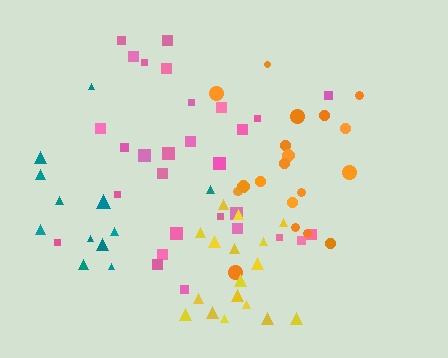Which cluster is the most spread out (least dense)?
Teal.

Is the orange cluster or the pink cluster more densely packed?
Orange.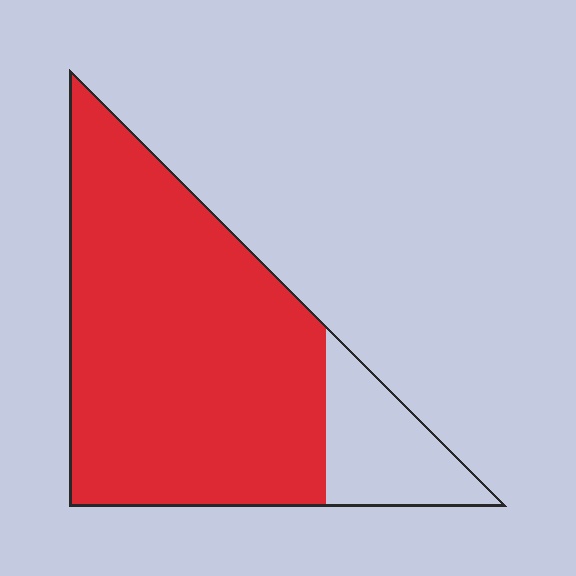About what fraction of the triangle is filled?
About five sixths (5/6).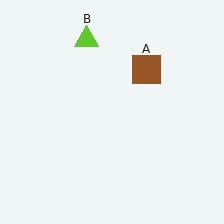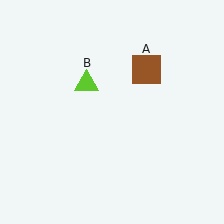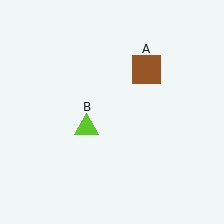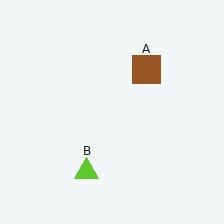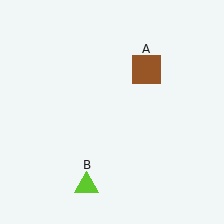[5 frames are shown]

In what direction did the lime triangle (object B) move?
The lime triangle (object B) moved down.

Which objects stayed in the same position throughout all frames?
Brown square (object A) remained stationary.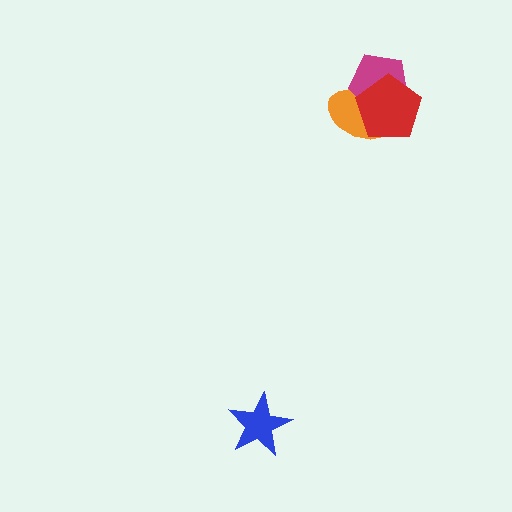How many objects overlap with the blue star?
0 objects overlap with the blue star.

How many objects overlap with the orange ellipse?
2 objects overlap with the orange ellipse.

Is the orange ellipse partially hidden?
Yes, it is partially covered by another shape.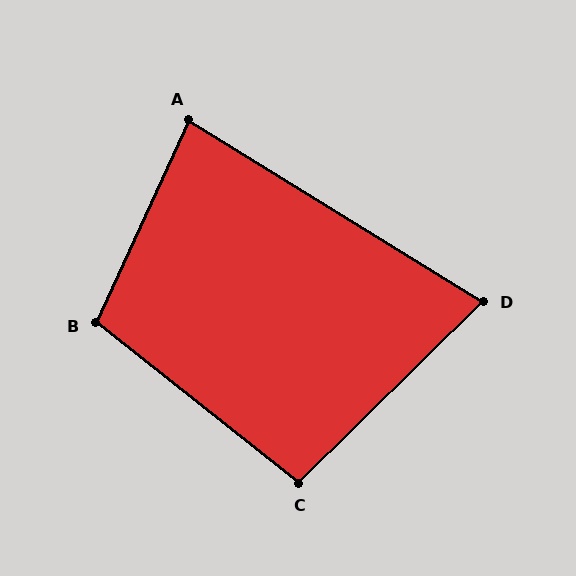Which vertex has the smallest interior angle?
D, at approximately 76 degrees.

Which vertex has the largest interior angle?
B, at approximately 104 degrees.